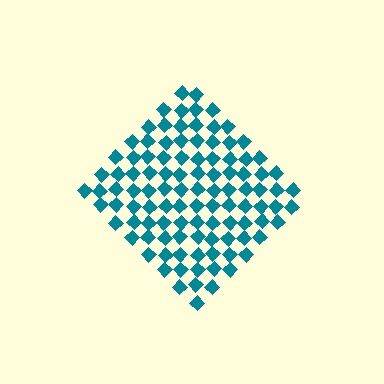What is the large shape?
The large shape is a diamond.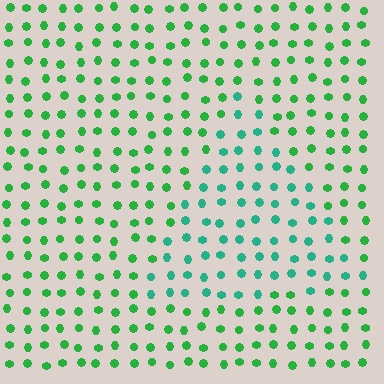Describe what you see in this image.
The image is filled with small green elements in a uniform arrangement. A triangle-shaped region is visible where the elements are tinted to a slightly different hue, forming a subtle color boundary.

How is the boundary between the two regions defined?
The boundary is defined purely by a slight shift in hue (about 32 degrees). Spacing, size, and orientation are identical on both sides.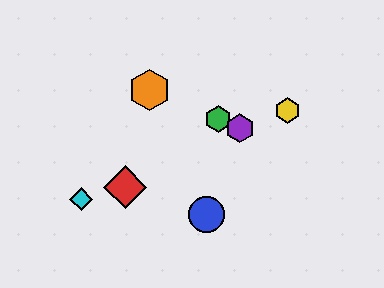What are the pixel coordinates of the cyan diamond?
The cyan diamond is at (81, 199).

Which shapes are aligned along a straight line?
The green hexagon, the purple hexagon, the orange hexagon are aligned along a straight line.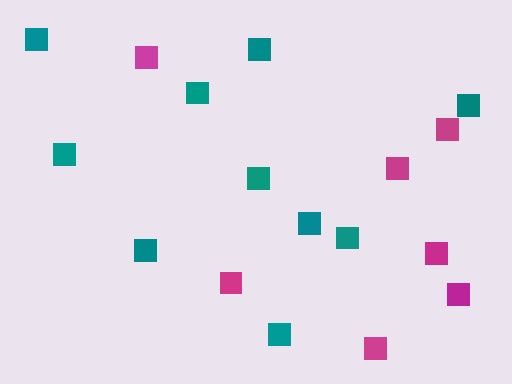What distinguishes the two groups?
There are 2 groups: one group of magenta squares (7) and one group of teal squares (10).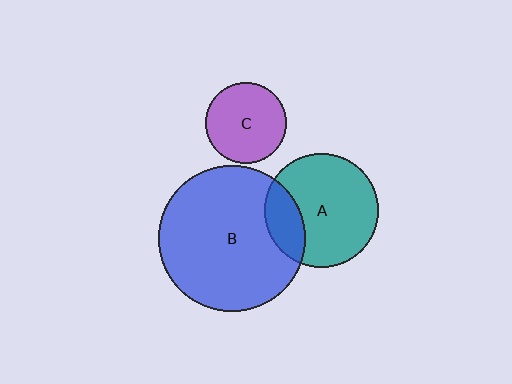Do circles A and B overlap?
Yes.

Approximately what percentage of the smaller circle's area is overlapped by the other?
Approximately 20%.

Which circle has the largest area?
Circle B (blue).